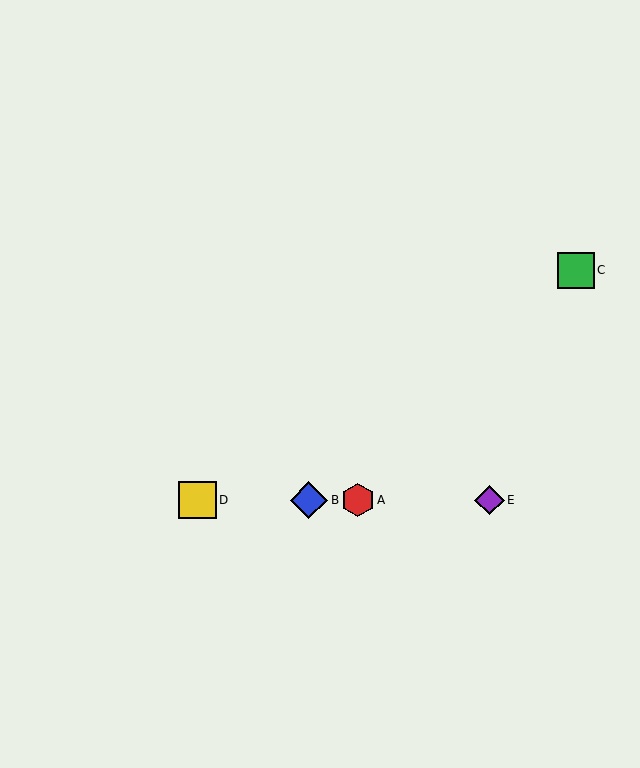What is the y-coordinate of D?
Object D is at y≈500.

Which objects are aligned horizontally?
Objects A, B, D, E are aligned horizontally.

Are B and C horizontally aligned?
No, B is at y≈500 and C is at y≈270.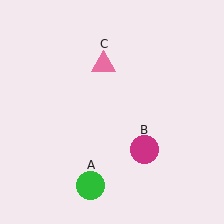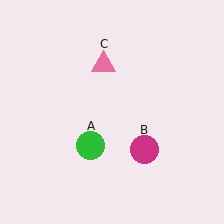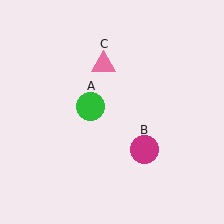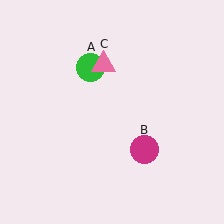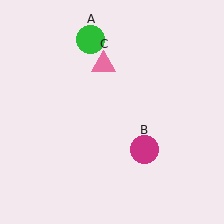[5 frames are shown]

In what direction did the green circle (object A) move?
The green circle (object A) moved up.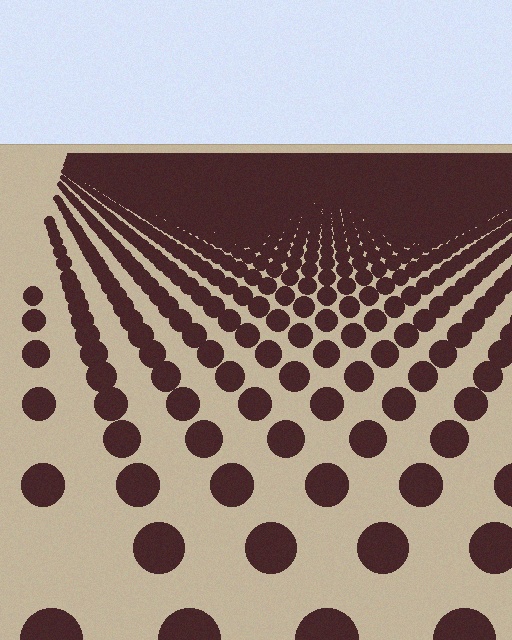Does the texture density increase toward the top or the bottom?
Density increases toward the top.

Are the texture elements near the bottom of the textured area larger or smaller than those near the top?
Larger. Near the bottom, elements are closer to the viewer and appear at a bigger on-screen size.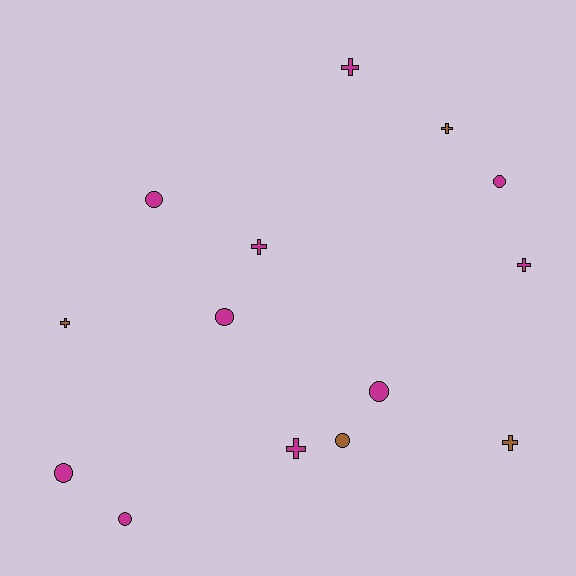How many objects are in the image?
There are 14 objects.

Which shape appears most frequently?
Circle, with 7 objects.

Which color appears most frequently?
Magenta, with 10 objects.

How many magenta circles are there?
There are 6 magenta circles.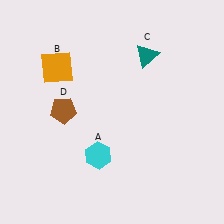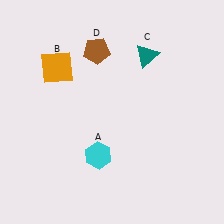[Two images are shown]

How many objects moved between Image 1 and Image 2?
1 object moved between the two images.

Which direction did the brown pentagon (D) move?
The brown pentagon (D) moved up.